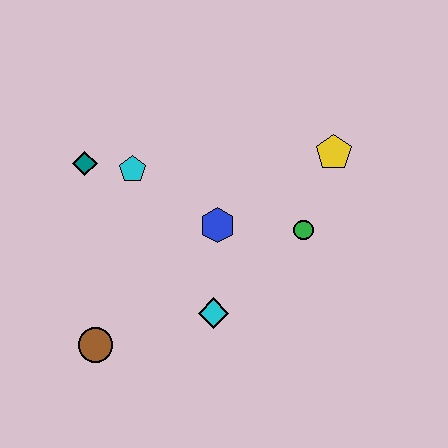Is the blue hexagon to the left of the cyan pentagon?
No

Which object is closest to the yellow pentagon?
The green circle is closest to the yellow pentagon.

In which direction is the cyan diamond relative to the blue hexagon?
The cyan diamond is below the blue hexagon.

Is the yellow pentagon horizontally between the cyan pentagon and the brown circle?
No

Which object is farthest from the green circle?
The brown circle is farthest from the green circle.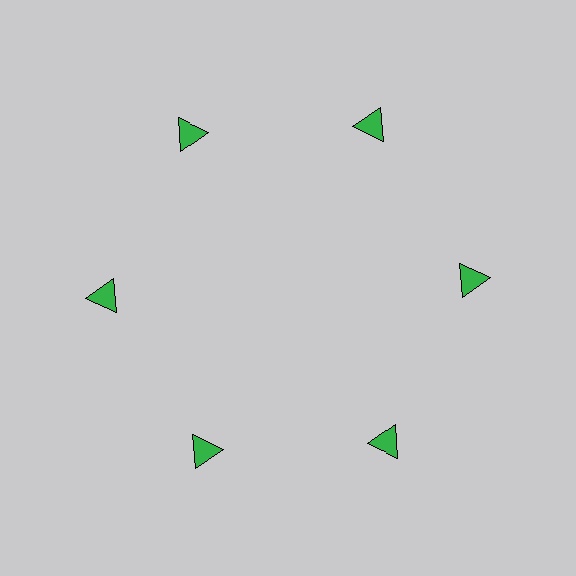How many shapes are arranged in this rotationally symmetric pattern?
There are 6 shapes, arranged in 6 groups of 1.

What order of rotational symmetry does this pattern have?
This pattern has 6-fold rotational symmetry.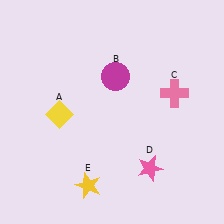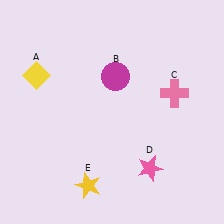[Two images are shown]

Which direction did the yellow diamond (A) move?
The yellow diamond (A) moved up.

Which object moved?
The yellow diamond (A) moved up.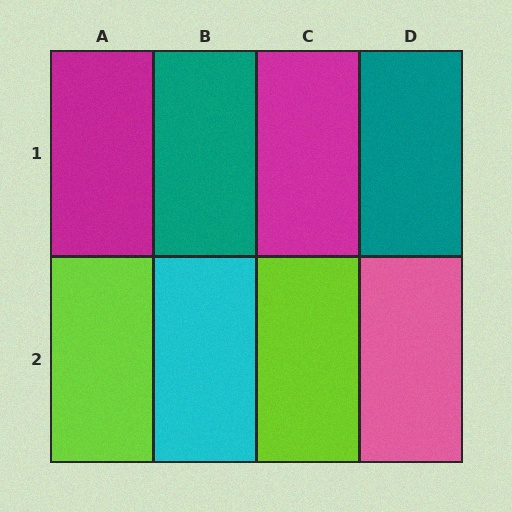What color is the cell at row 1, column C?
Magenta.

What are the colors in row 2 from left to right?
Lime, cyan, lime, pink.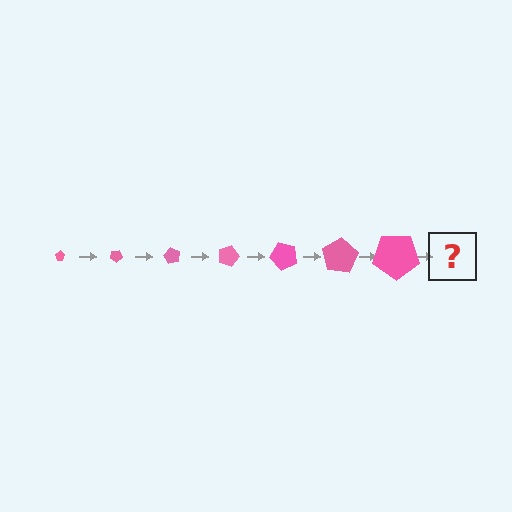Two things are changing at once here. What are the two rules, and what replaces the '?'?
The two rules are that the pentagon grows larger each step and it rotates 30 degrees each step. The '?' should be a pentagon, larger than the previous one and rotated 210 degrees from the start.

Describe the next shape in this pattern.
It should be a pentagon, larger than the previous one and rotated 210 degrees from the start.